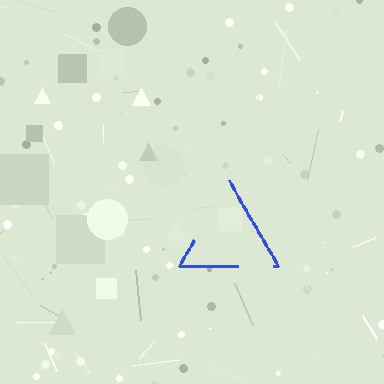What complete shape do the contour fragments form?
The contour fragments form a triangle.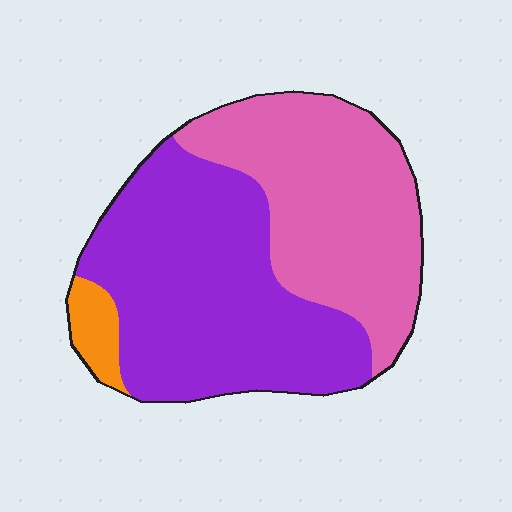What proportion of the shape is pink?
Pink takes up between a quarter and a half of the shape.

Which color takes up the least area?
Orange, at roughly 5%.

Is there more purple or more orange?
Purple.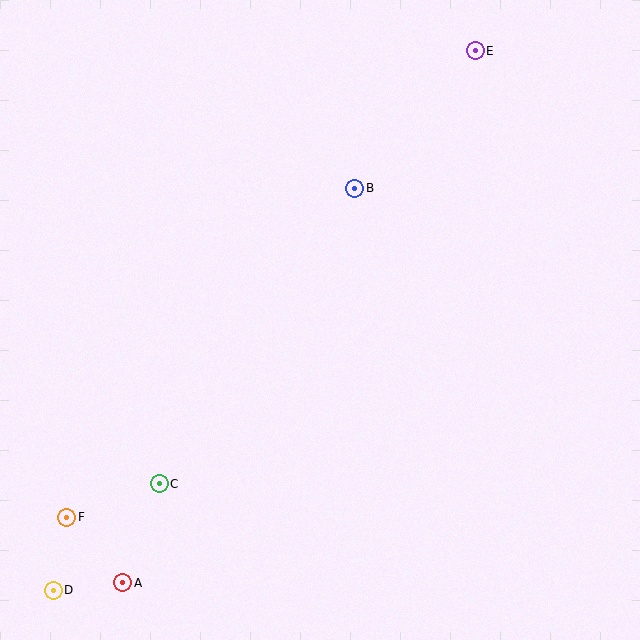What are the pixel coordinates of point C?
Point C is at (159, 484).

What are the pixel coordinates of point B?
Point B is at (355, 188).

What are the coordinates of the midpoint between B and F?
The midpoint between B and F is at (211, 353).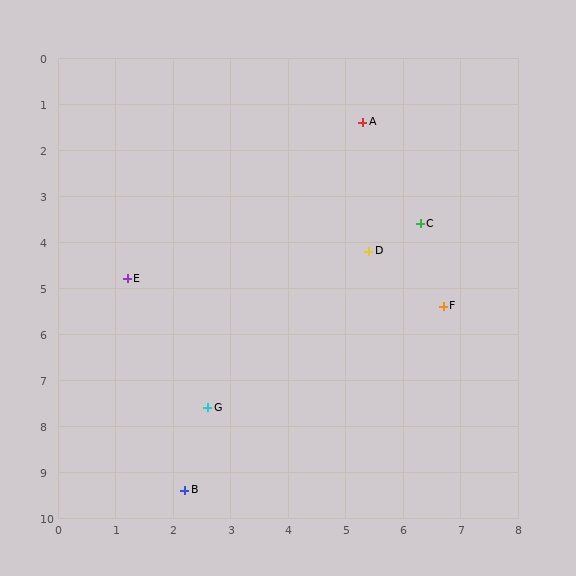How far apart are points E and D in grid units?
Points E and D are about 4.2 grid units apart.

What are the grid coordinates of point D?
Point D is at approximately (5.4, 4.2).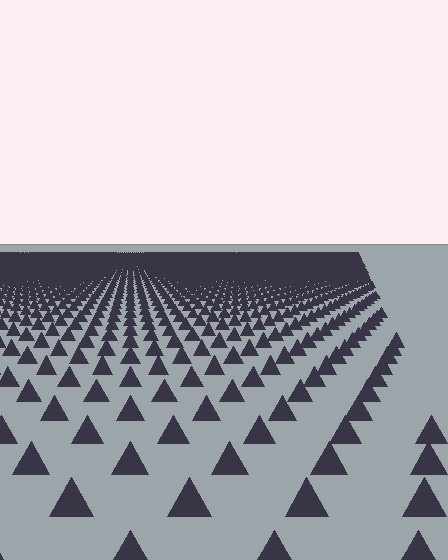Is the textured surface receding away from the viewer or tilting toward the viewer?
The surface is receding away from the viewer. Texture elements get smaller and denser toward the top.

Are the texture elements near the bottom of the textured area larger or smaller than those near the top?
Larger. Near the bottom, elements are closer to the viewer and appear at a bigger on-screen size.